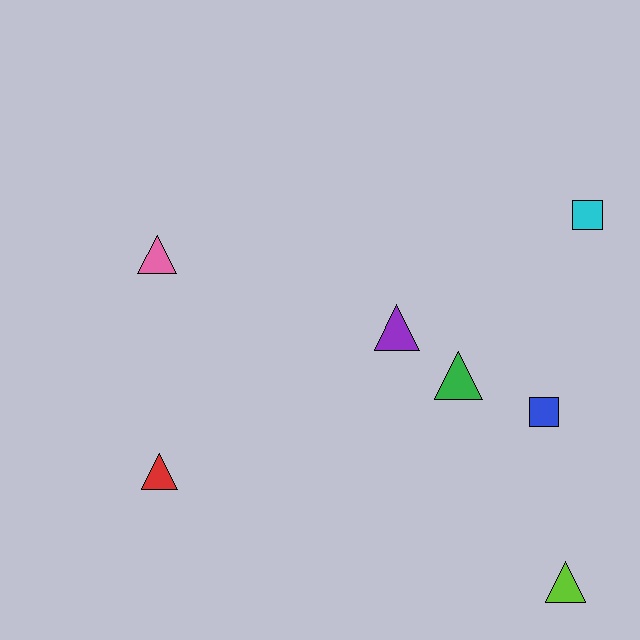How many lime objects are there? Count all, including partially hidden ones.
There is 1 lime object.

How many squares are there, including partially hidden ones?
There are 2 squares.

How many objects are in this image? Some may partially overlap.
There are 7 objects.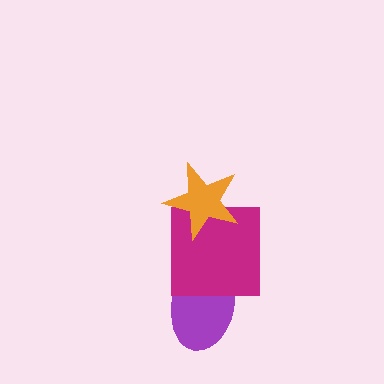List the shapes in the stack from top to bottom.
From top to bottom: the orange star, the magenta square, the purple ellipse.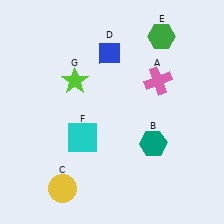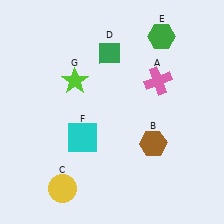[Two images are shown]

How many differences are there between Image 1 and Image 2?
There are 2 differences between the two images.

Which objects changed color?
B changed from teal to brown. D changed from blue to green.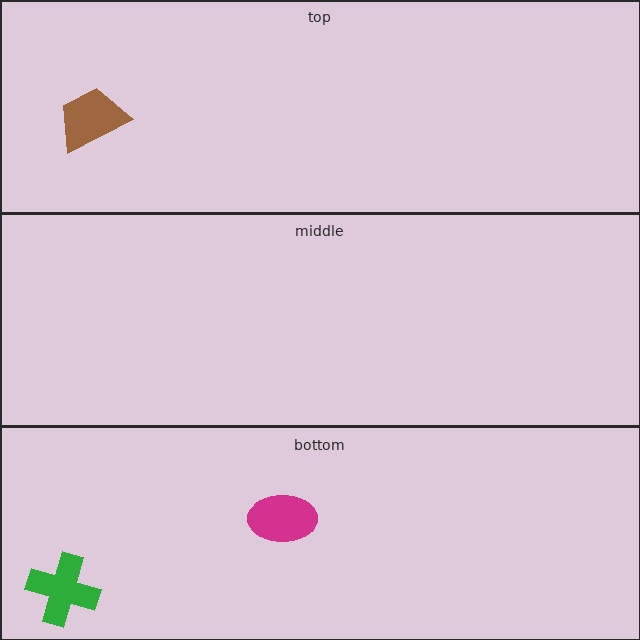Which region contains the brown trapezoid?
The top region.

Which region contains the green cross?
The bottom region.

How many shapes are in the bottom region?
2.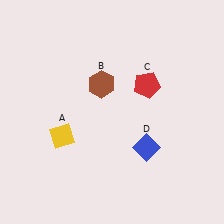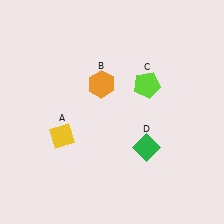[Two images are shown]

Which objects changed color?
B changed from brown to orange. C changed from red to lime. D changed from blue to green.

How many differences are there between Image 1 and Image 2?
There are 3 differences between the two images.